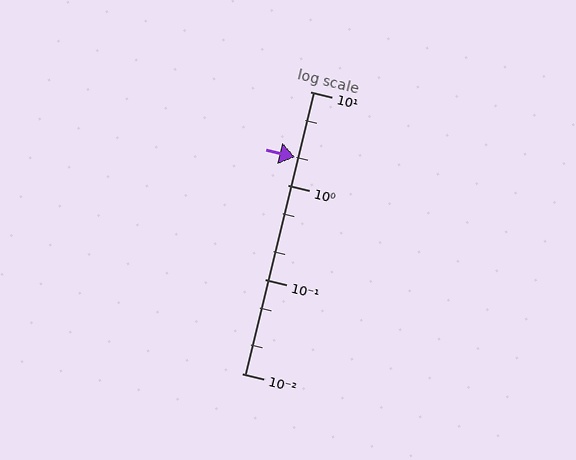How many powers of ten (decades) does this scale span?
The scale spans 3 decades, from 0.01 to 10.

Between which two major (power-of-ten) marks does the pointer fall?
The pointer is between 1 and 10.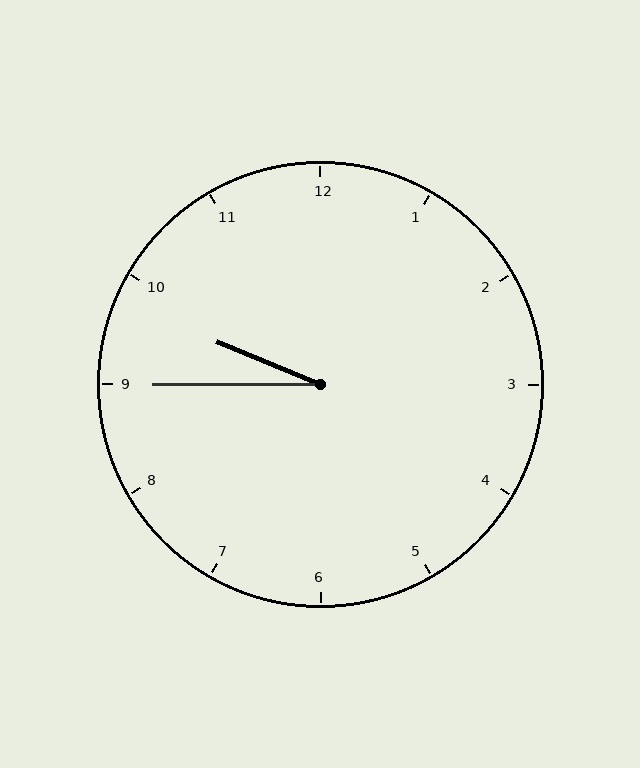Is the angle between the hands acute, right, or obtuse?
It is acute.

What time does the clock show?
9:45.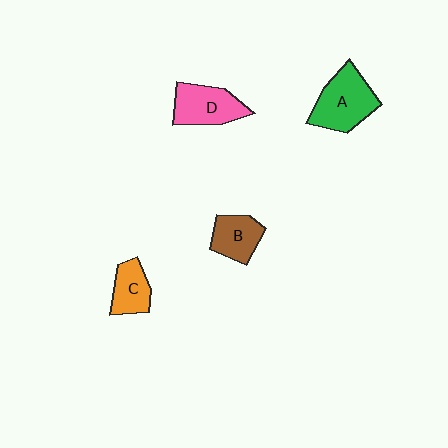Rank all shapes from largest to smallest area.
From largest to smallest: A (green), D (pink), B (brown), C (orange).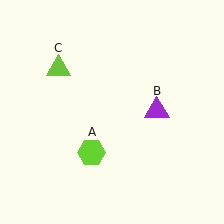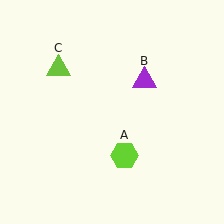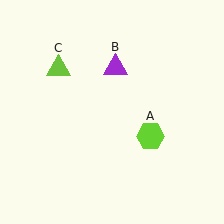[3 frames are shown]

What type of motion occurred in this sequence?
The lime hexagon (object A), purple triangle (object B) rotated counterclockwise around the center of the scene.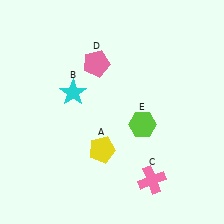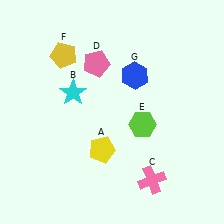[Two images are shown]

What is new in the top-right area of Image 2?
A blue hexagon (G) was added in the top-right area of Image 2.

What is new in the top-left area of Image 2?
A yellow pentagon (F) was added in the top-left area of Image 2.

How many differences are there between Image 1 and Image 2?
There are 2 differences between the two images.